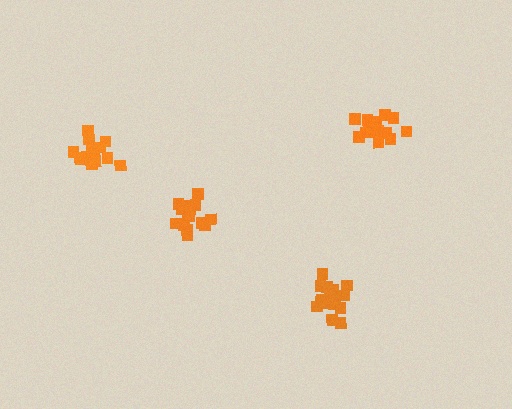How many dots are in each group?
Group 1: 19 dots, Group 2: 16 dots, Group 3: 16 dots, Group 4: 14 dots (65 total).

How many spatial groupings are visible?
There are 4 spatial groupings.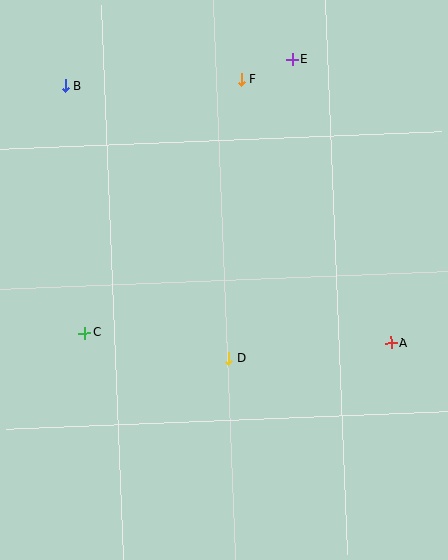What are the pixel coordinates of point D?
Point D is at (229, 358).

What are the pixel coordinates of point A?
Point A is at (391, 343).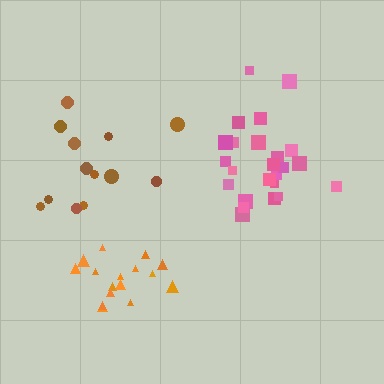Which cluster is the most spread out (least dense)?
Brown.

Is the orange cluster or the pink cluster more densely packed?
Orange.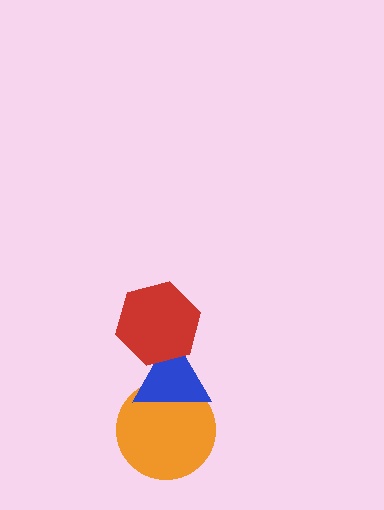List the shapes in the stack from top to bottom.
From top to bottom: the red hexagon, the blue triangle, the orange circle.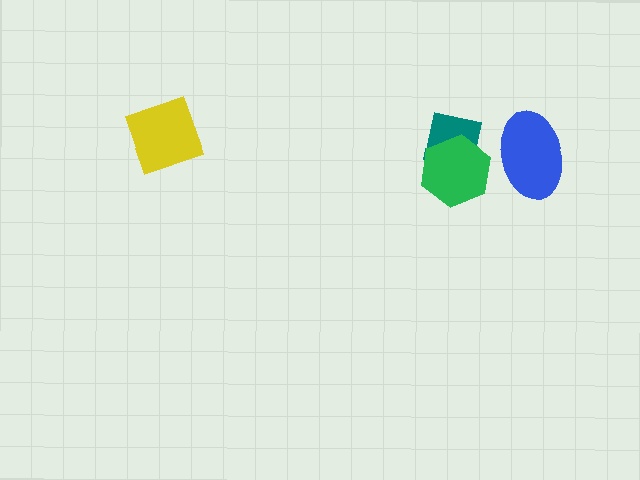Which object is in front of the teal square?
The green hexagon is in front of the teal square.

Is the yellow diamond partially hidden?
No, no other shape covers it.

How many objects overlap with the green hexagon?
1 object overlaps with the green hexagon.